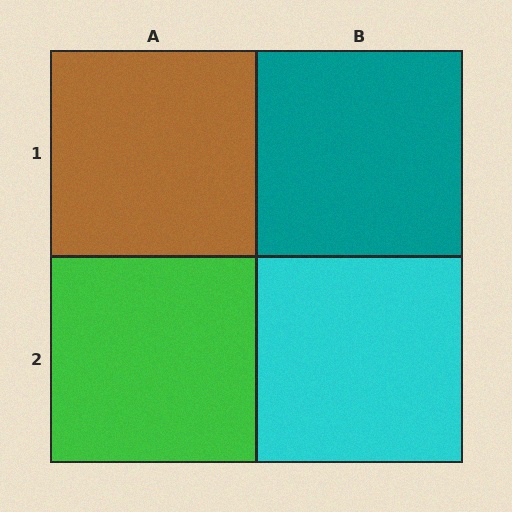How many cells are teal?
1 cell is teal.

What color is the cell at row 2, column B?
Cyan.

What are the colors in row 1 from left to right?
Brown, teal.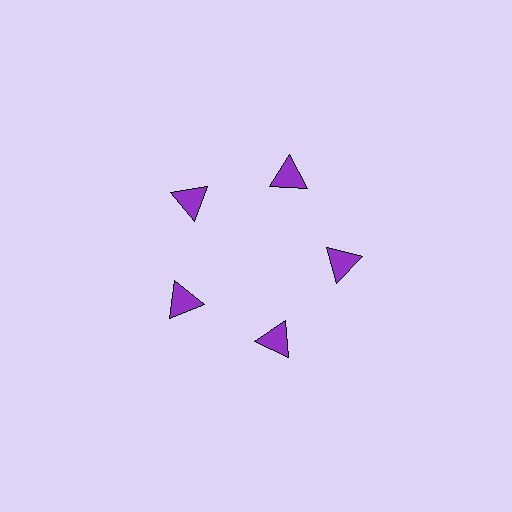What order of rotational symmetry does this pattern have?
This pattern has 5-fold rotational symmetry.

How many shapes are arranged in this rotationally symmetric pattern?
There are 5 shapes, arranged in 5 groups of 1.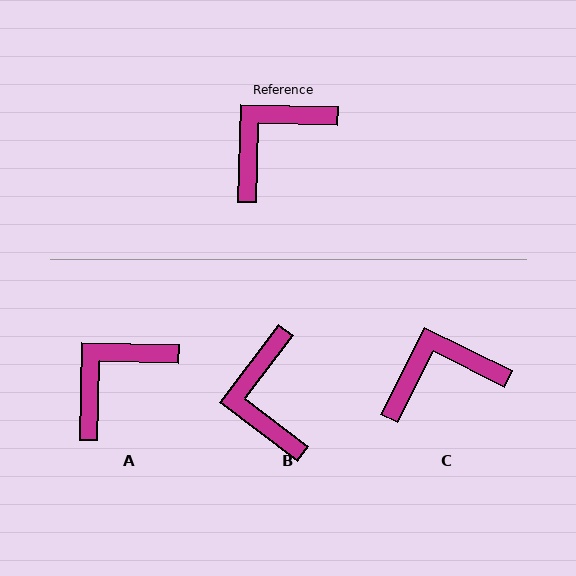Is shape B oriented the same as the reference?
No, it is off by about 54 degrees.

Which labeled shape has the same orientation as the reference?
A.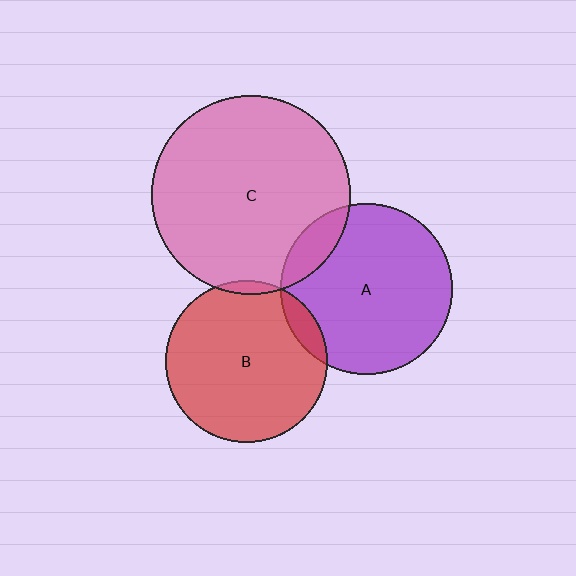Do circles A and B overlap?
Yes.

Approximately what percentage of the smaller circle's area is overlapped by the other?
Approximately 10%.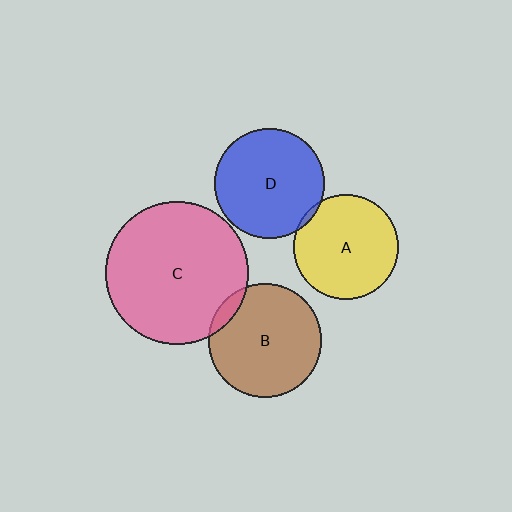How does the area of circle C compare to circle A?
Approximately 1.8 times.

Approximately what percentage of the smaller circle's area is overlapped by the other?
Approximately 5%.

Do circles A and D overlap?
Yes.